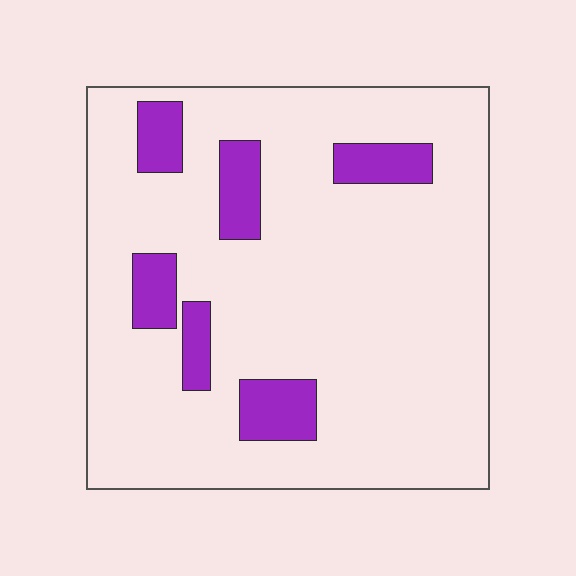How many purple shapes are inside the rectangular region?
6.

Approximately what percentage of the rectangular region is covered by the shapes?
Approximately 15%.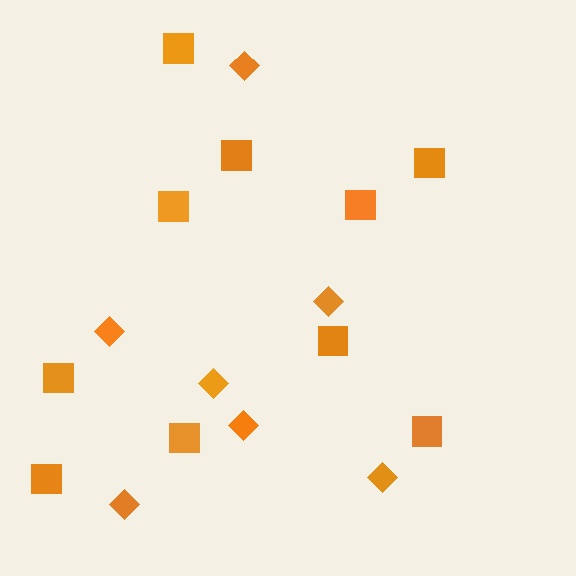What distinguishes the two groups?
There are 2 groups: one group of diamonds (7) and one group of squares (10).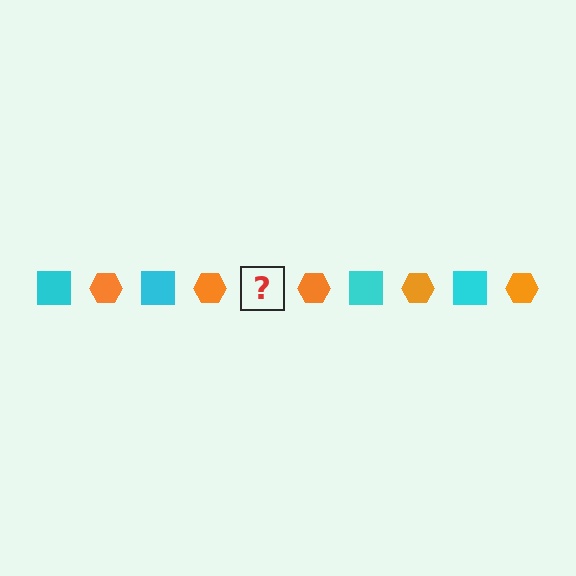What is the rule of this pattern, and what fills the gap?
The rule is that the pattern alternates between cyan square and orange hexagon. The gap should be filled with a cyan square.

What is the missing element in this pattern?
The missing element is a cyan square.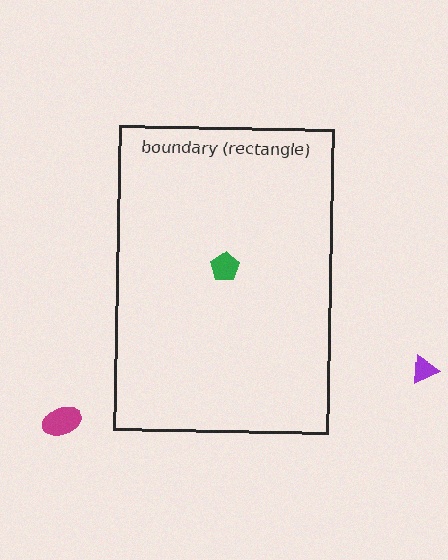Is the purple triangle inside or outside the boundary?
Outside.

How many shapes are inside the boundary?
1 inside, 2 outside.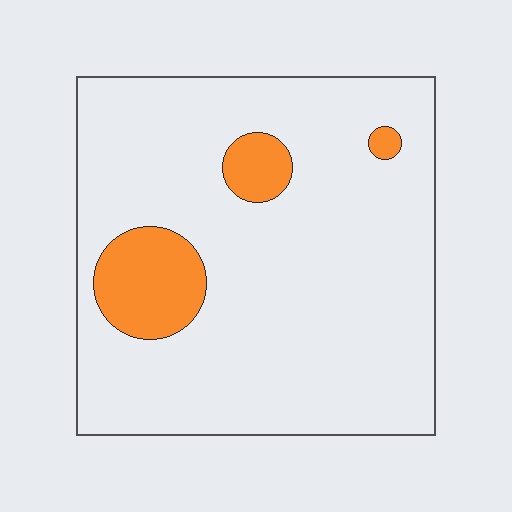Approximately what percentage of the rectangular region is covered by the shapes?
Approximately 10%.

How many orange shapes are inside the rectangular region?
3.